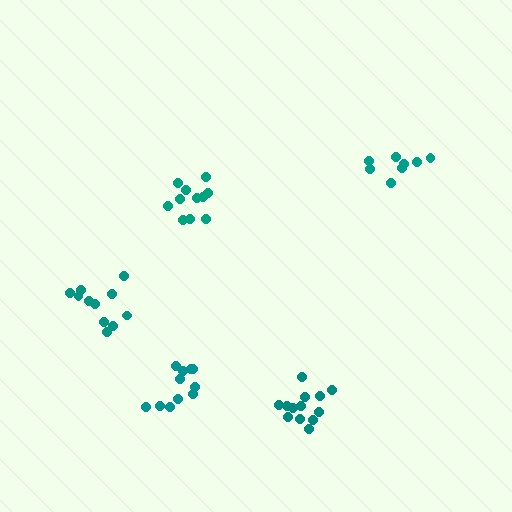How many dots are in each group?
Group 1: 11 dots, Group 2: 11 dots, Group 3: 13 dots, Group 4: 8 dots, Group 5: 11 dots (54 total).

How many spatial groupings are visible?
There are 5 spatial groupings.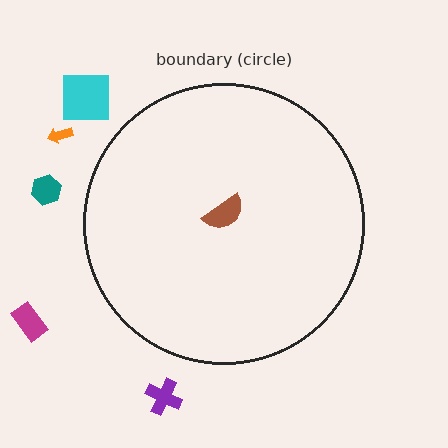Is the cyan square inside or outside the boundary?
Outside.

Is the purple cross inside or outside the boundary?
Outside.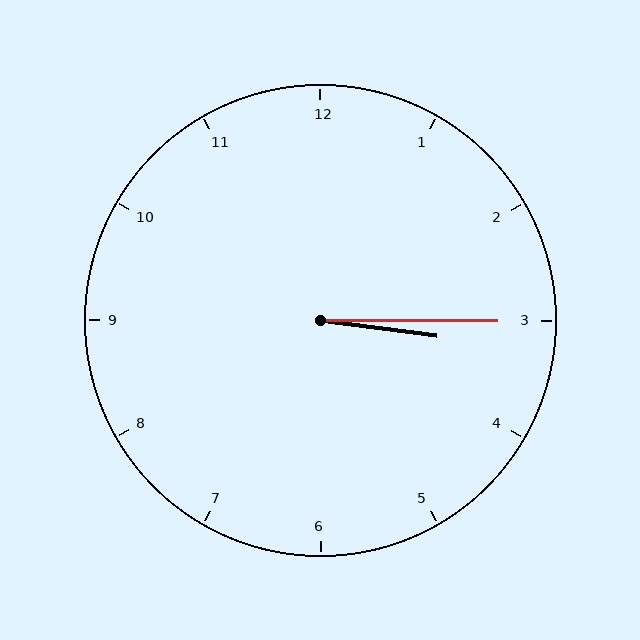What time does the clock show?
3:15.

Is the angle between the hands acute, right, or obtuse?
It is acute.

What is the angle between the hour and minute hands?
Approximately 8 degrees.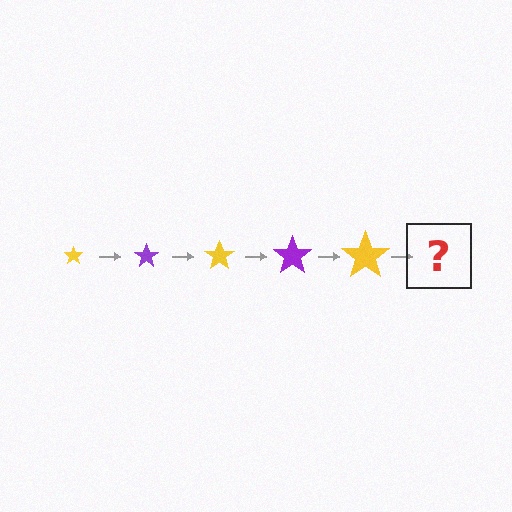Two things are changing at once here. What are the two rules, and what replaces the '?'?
The two rules are that the star grows larger each step and the color cycles through yellow and purple. The '?' should be a purple star, larger than the previous one.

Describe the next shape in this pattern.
It should be a purple star, larger than the previous one.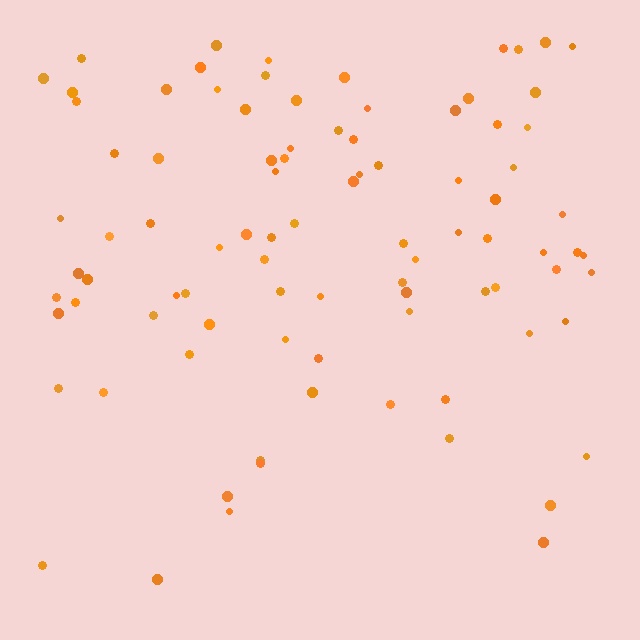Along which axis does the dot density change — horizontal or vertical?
Vertical.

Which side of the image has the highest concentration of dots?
The top.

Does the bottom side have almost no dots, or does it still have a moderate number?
Still a moderate number, just noticeably fewer than the top.